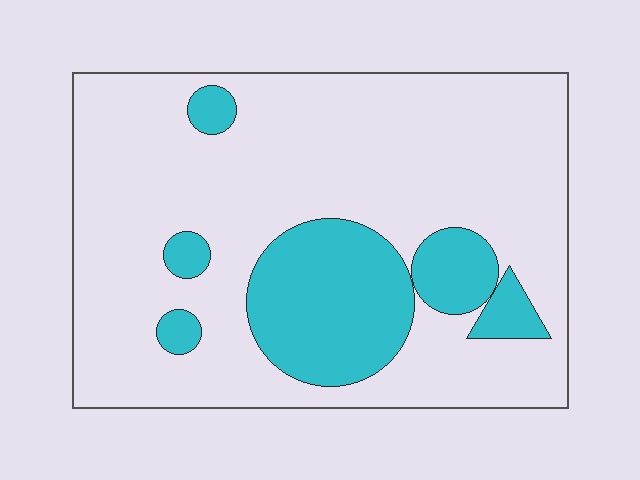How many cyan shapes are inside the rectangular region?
6.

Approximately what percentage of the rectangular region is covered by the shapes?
Approximately 20%.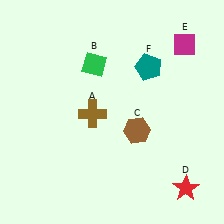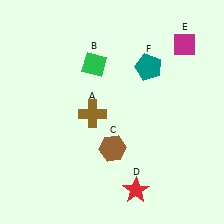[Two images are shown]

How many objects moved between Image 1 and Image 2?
2 objects moved between the two images.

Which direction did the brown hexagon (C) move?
The brown hexagon (C) moved left.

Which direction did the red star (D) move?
The red star (D) moved left.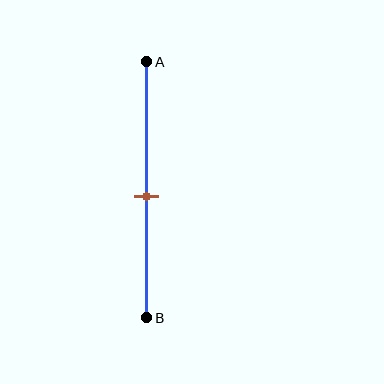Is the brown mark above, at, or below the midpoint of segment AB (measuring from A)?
The brown mark is approximately at the midpoint of segment AB.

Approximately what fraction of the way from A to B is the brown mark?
The brown mark is approximately 50% of the way from A to B.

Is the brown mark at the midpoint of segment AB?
Yes, the mark is approximately at the midpoint.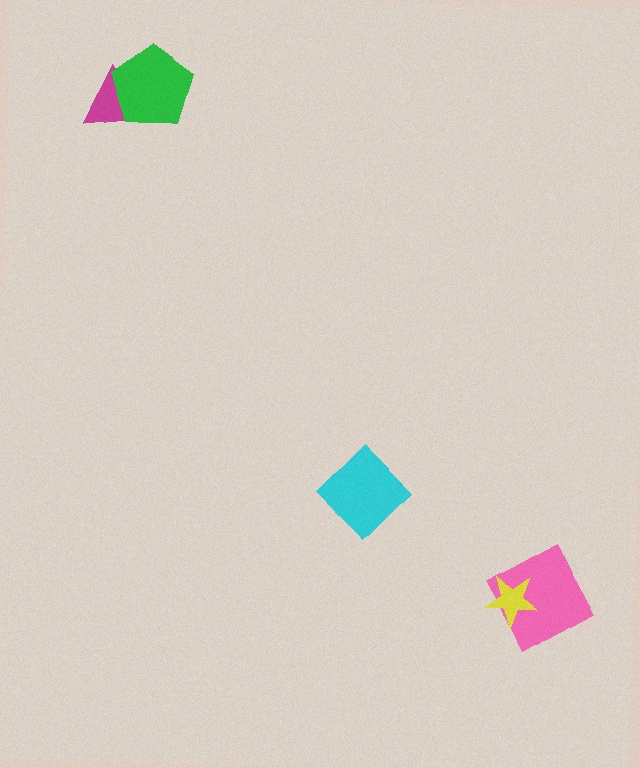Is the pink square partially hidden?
Yes, it is partially covered by another shape.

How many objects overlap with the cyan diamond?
0 objects overlap with the cyan diamond.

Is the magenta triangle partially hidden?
Yes, it is partially covered by another shape.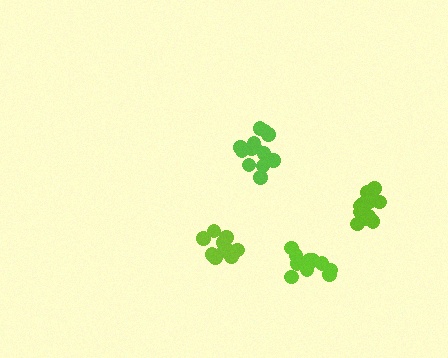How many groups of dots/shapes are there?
There are 4 groups.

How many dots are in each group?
Group 1: 11 dots, Group 2: 14 dots, Group 3: 10 dots, Group 4: 15 dots (50 total).